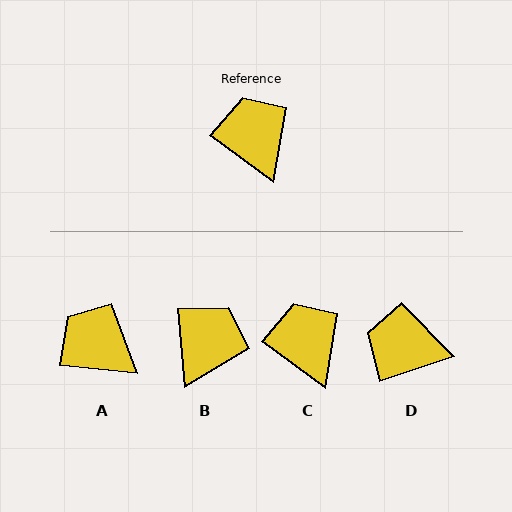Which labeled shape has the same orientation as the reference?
C.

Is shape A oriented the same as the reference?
No, it is off by about 30 degrees.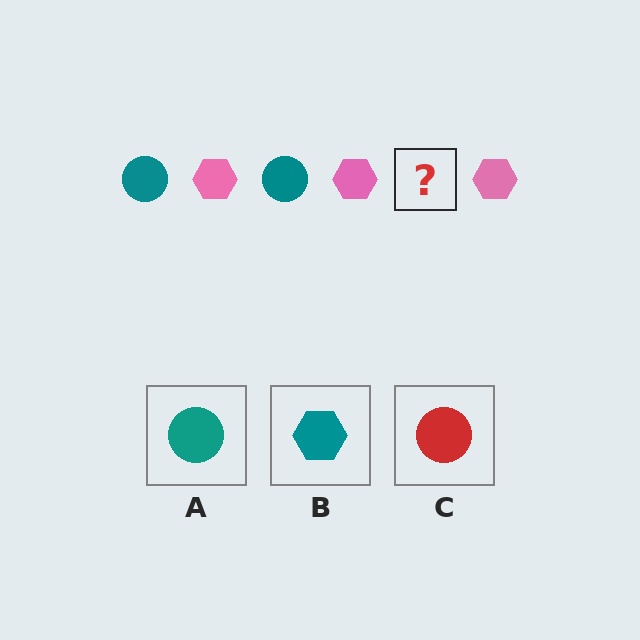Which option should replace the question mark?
Option A.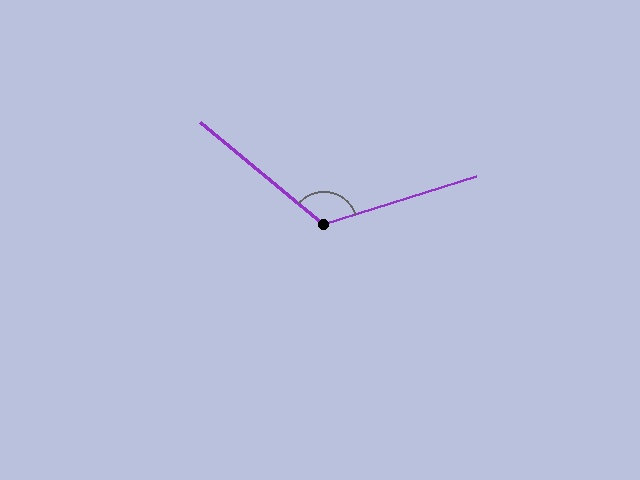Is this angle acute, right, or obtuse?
It is obtuse.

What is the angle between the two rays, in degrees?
Approximately 123 degrees.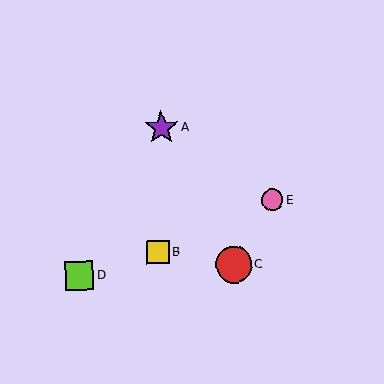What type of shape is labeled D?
Shape D is a lime square.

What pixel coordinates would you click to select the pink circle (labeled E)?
Click at (272, 200) to select the pink circle E.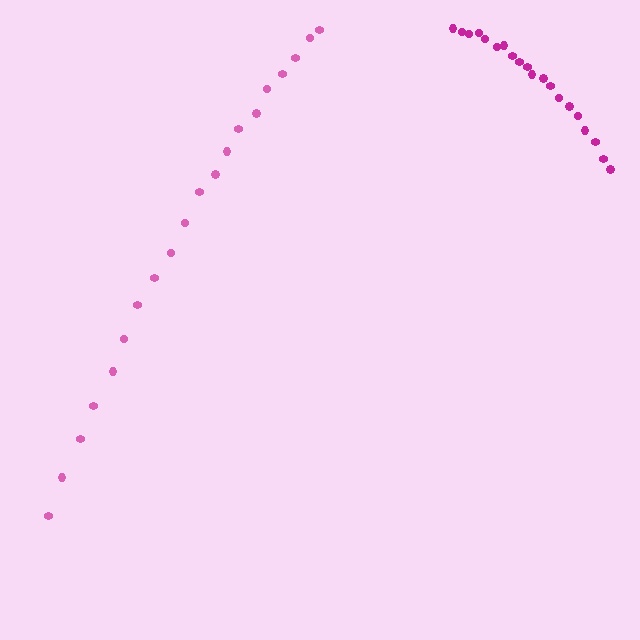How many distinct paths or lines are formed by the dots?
There are 2 distinct paths.